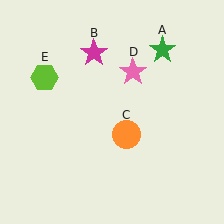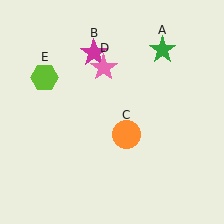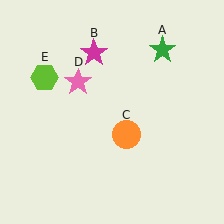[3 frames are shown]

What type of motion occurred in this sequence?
The pink star (object D) rotated counterclockwise around the center of the scene.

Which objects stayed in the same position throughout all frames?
Green star (object A) and magenta star (object B) and orange circle (object C) and lime hexagon (object E) remained stationary.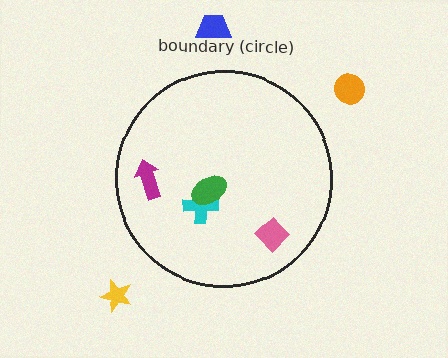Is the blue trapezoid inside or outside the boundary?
Outside.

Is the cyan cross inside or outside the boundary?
Inside.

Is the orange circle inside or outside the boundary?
Outside.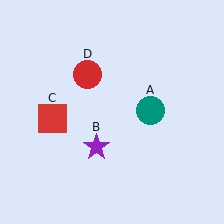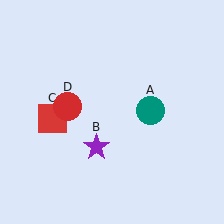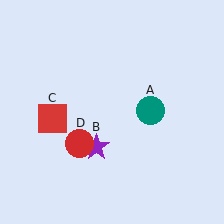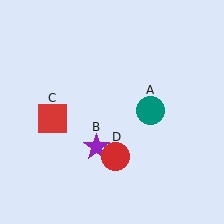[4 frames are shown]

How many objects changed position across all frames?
1 object changed position: red circle (object D).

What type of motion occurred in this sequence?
The red circle (object D) rotated counterclockwise around the center of the scene.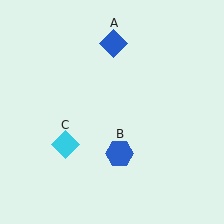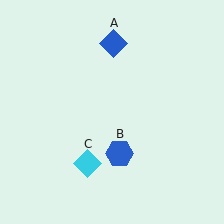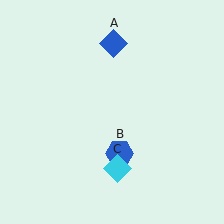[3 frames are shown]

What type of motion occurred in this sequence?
The cyan diamond (object C) rotated counterclockwise around the center of the scene.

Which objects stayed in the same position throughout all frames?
Blue diamond (object A) and blue hexagon (object B) remained stationary.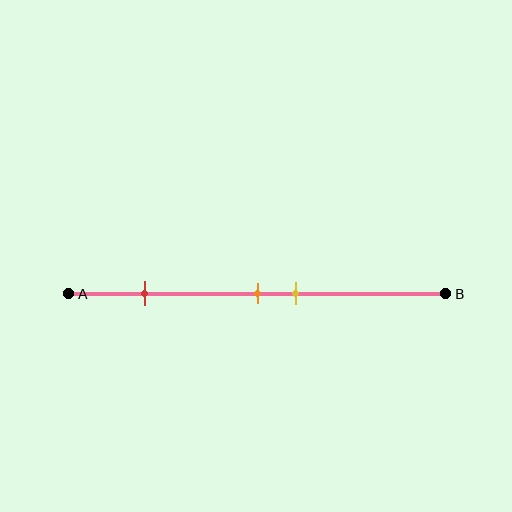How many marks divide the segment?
There are 3 marks dividing the segment.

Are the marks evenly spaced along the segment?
No, the marks are not evenly spaced.